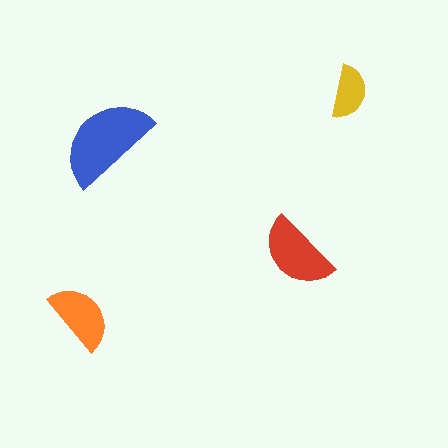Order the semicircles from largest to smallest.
the blue one, the red one, the orange one, the yellow one.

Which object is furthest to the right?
The yellow semicircle is rightmost.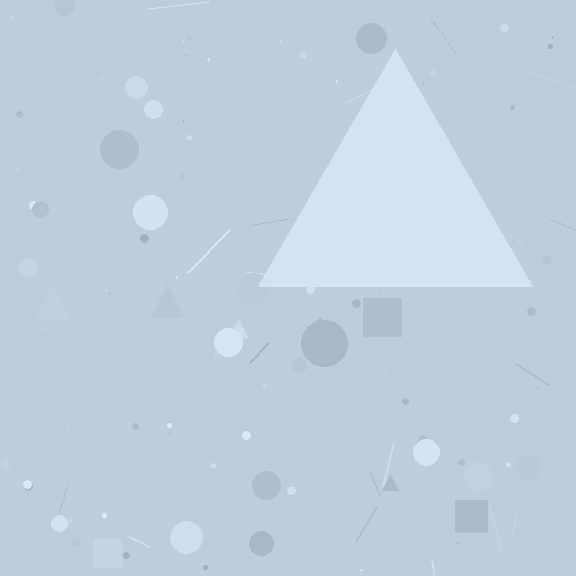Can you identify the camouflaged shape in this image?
The camouflaged shape is a triangle.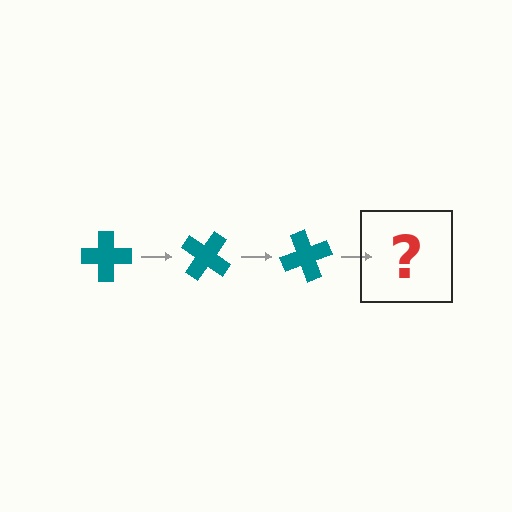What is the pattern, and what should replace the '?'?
The pattern is that the cross rotates 35 degrees each step. The '?' should be a teal cross rotated 105 degrees.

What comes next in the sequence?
The next element should be a teal cross rotated 105 degrees.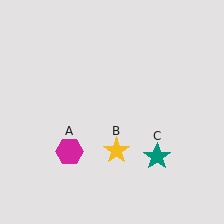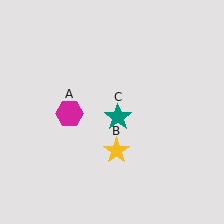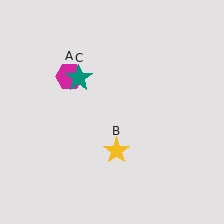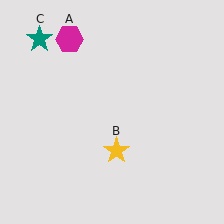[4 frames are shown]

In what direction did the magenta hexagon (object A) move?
The magenta hexagon (object A) moved up.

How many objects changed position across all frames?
2 objects changed position: magenta hexagon (object A), teal star (object C).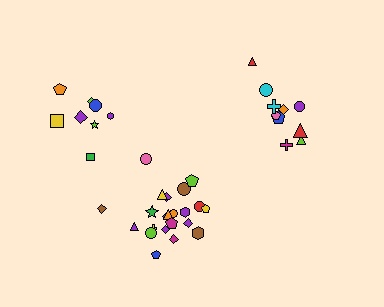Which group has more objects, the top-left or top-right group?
The top-right group.